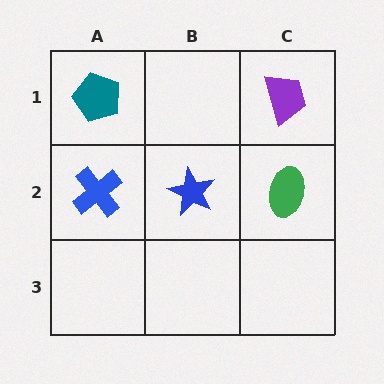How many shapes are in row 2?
3 shapes.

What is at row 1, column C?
A purple trapezoid.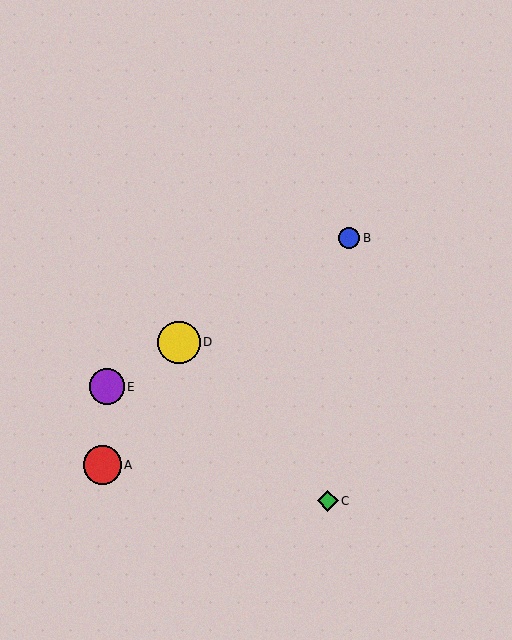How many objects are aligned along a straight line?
3 objects (B, D, E) are aligned along a straight line.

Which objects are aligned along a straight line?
Objects B, D, E are aligned along a straight line.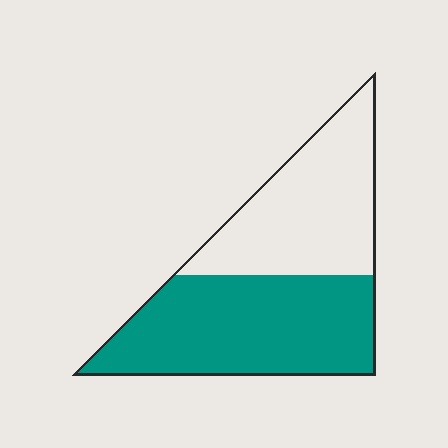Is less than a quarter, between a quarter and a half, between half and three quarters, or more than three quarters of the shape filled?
Between half and three quarters.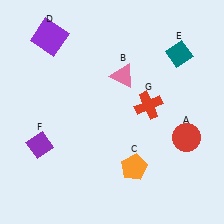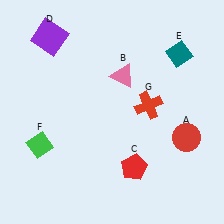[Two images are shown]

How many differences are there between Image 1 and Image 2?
There are 2 differences between the two images.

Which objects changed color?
C changed from orange to red. F changed from purple to green.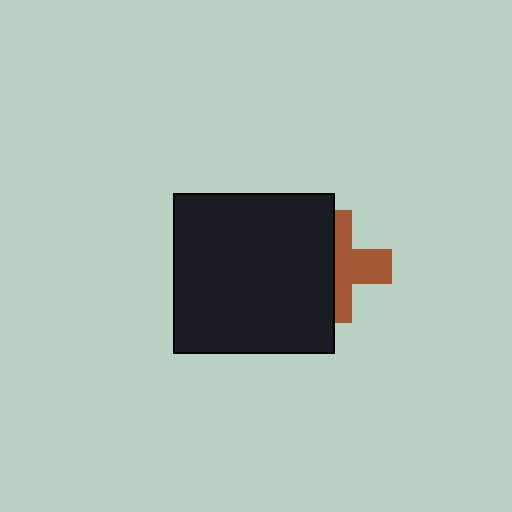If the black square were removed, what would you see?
You would see the complete brown cross.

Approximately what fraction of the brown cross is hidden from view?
Roughly 52% of the brown cross is hidden behind the black square.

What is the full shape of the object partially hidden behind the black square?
The partially hidden object is a brown cross.